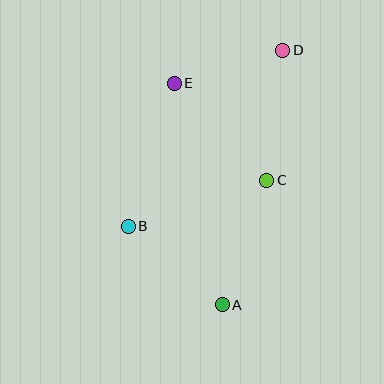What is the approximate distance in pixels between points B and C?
The distance between B and C is approximately 146 pixels.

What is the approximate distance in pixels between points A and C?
The distance between A and C is approximately 132 pixels.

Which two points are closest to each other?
Points D and E are closest to each other.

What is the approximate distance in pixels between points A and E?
The distance between A and E is approximately 227 pixels.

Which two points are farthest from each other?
Points A and D are farthest from each other.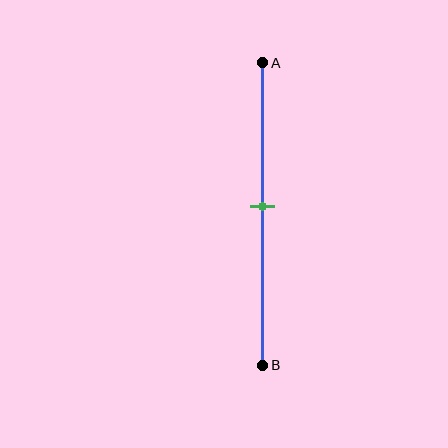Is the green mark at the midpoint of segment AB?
Yes, the mark is approximately at the midpoint.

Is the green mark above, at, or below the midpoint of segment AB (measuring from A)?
The green mark is approximately at the midpoint of segment AB.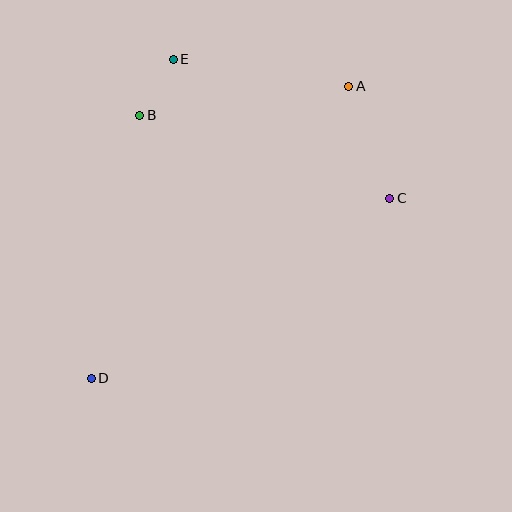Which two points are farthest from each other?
Points A and D are farthest from each other.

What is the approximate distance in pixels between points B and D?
The distance between B and D is approximately 267 pixels.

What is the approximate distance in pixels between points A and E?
The distance between A and E is approximately 178 pixels.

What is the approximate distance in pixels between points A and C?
The distance between A and C is approximately 119 pixels.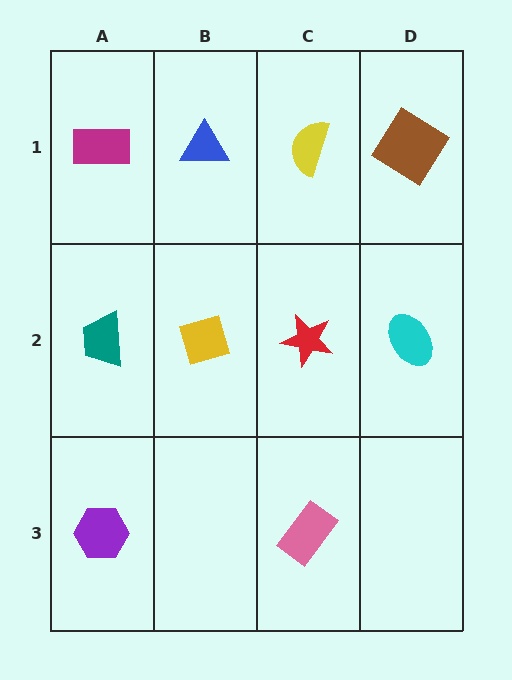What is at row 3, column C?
A pink rectangle.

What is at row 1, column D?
A brown diamond.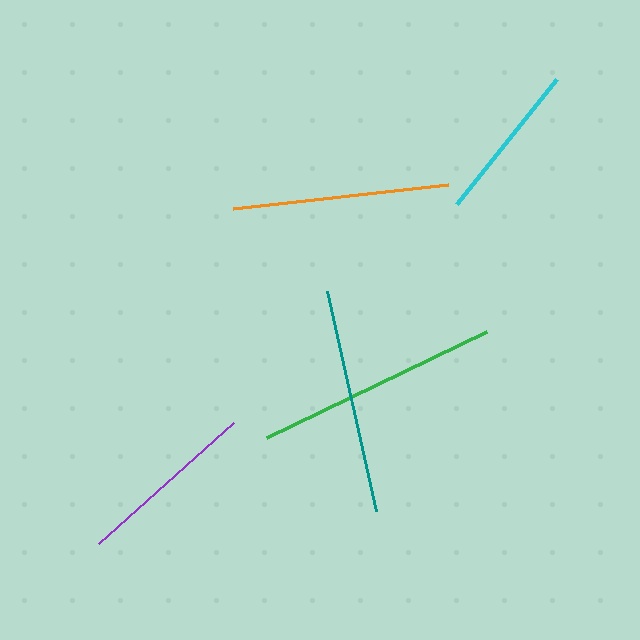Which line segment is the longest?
The green line is the longest at approximately 244 pixels.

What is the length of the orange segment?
The orange segment is approximately 217 pixels long.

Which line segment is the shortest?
The cyan line is the shortest at approximately 160 pixels.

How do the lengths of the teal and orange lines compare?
The teal and orange lines are approximately the same length.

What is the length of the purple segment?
The purple segment is approximately 180 pixels long.